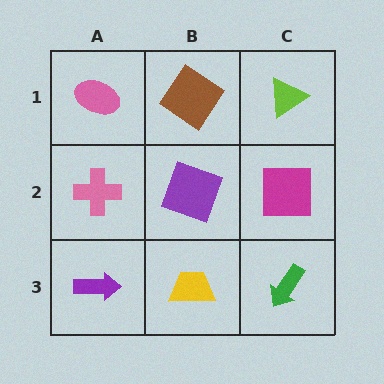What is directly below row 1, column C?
A magenta square.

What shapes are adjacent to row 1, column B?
A purple square (row 2, column B), a pink ellipse (row 1, column A), a lime triangle (row 1, column C).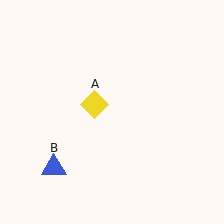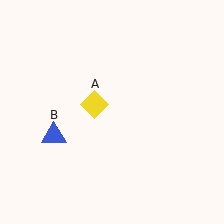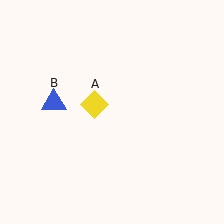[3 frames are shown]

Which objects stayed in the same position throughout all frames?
Yellow diamond (object A) remained stationary.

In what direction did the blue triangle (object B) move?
The blue triangle (object B) moved up.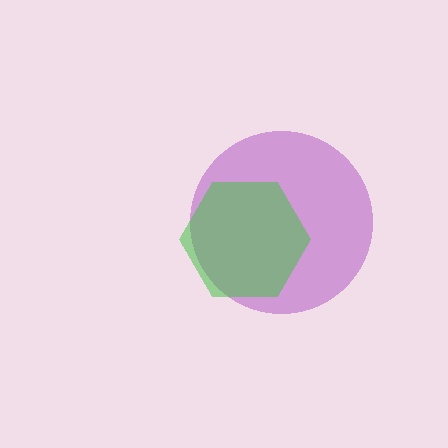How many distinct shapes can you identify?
There are 2 distinct shapes: a purple circle, a green hexagon.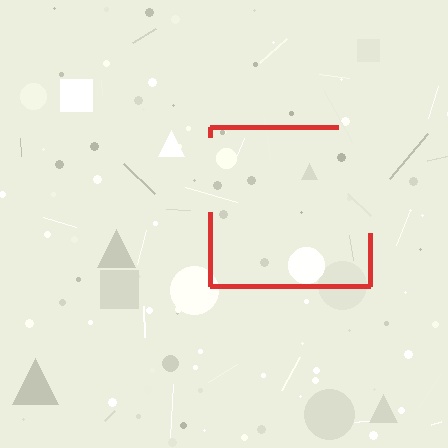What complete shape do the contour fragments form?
The contour fragments form a square.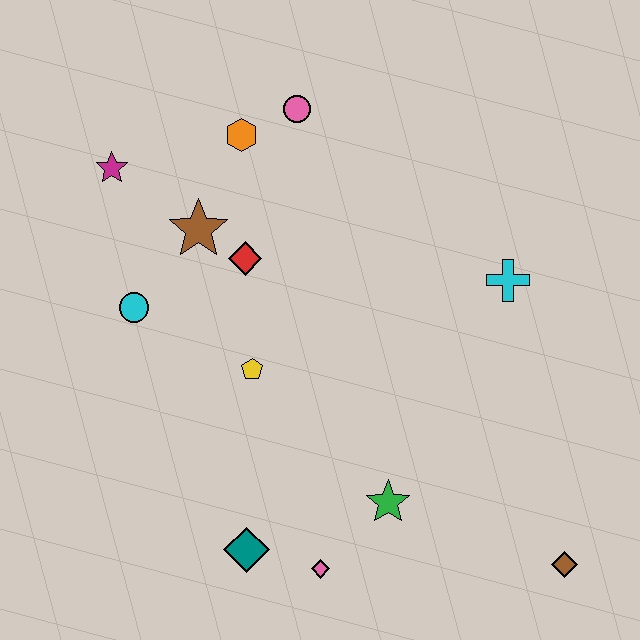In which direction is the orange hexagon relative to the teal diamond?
The orange hexagon is above the teal diamond.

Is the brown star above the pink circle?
No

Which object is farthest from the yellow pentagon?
The brown diamond is farthest from the yellow pentagon.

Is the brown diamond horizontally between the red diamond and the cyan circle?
No